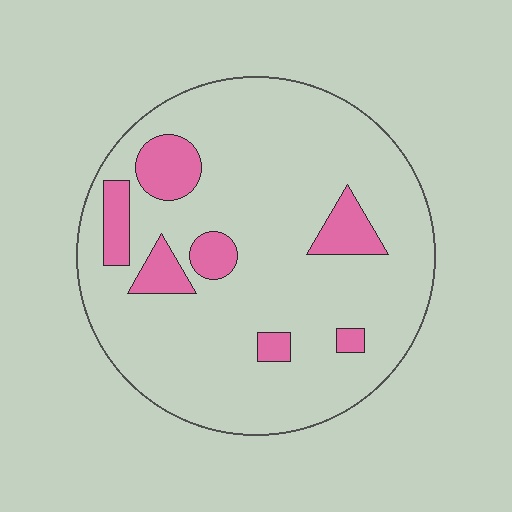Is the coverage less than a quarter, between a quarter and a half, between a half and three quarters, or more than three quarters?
Less than a quarter.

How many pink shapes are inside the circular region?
7.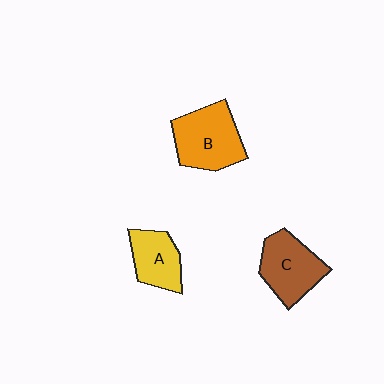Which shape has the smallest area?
Shape A (yellow).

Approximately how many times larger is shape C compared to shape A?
Approximately 1.3 times.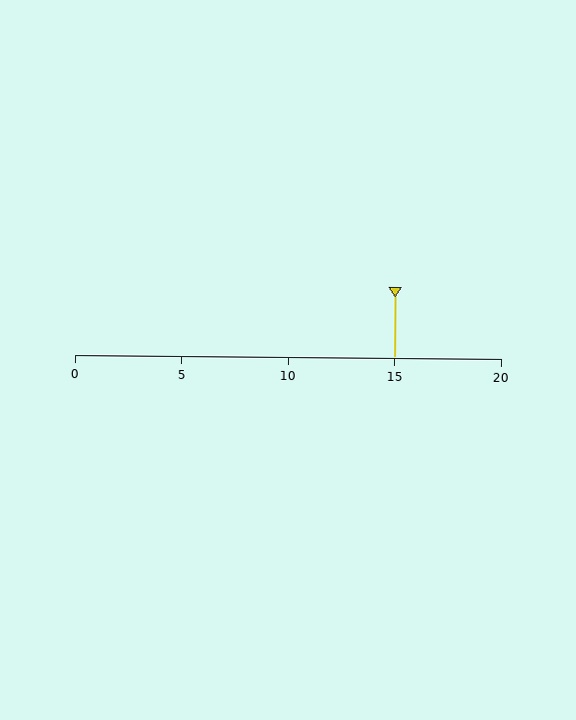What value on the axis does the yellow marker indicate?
The marker indicates approximately 15.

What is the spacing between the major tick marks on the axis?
The major ticks are spaced 5 apart.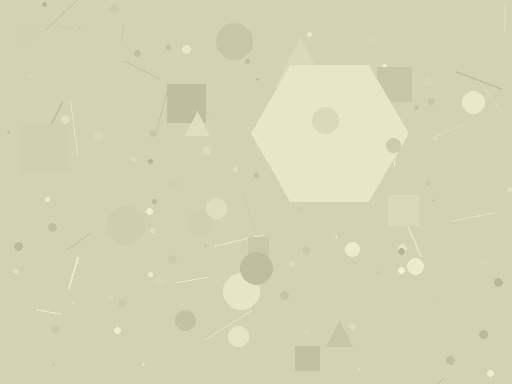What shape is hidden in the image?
A hexagon is hidden in the image.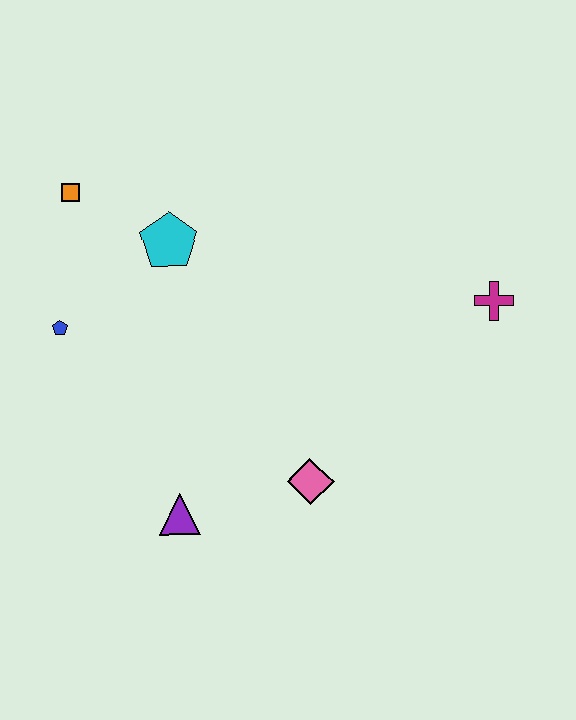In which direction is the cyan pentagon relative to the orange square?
The cyan pentagon is to the right of the orange square.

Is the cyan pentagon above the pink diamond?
Yes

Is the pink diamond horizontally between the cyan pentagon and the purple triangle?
No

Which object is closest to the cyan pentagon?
The orange square is closest to the cyan pentagon.